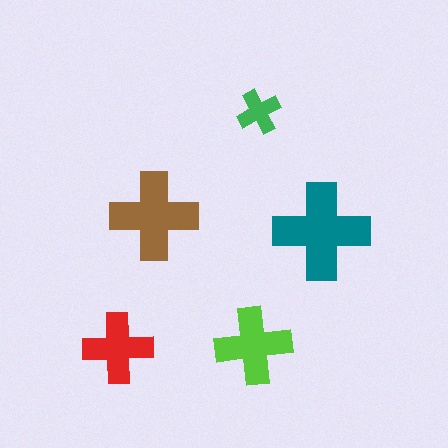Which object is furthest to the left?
The red cross is leftmost.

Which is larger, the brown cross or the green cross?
The brown one.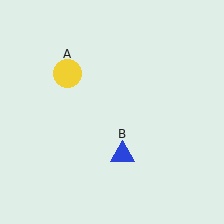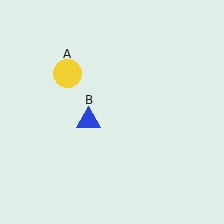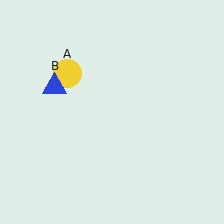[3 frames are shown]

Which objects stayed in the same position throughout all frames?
Yellow circle (object A) remained stationary.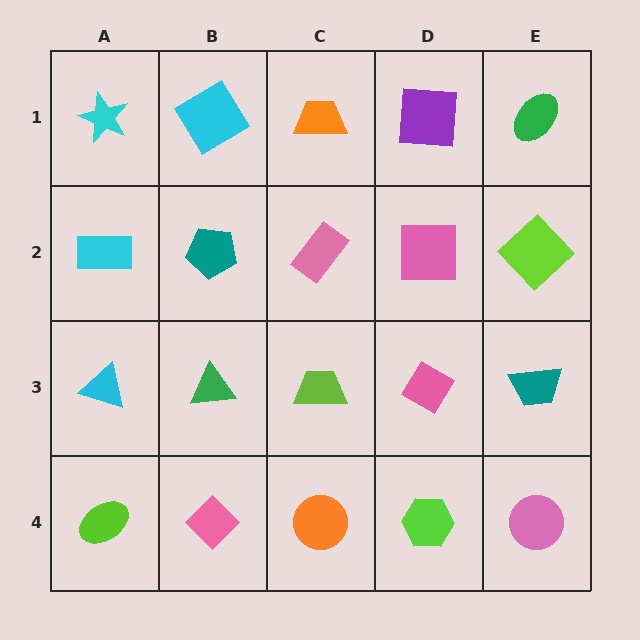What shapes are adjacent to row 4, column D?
A pink diamond (row 3, column D), an orange circle (row 4, column C), a pink circle (row 4, column E).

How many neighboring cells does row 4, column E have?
2.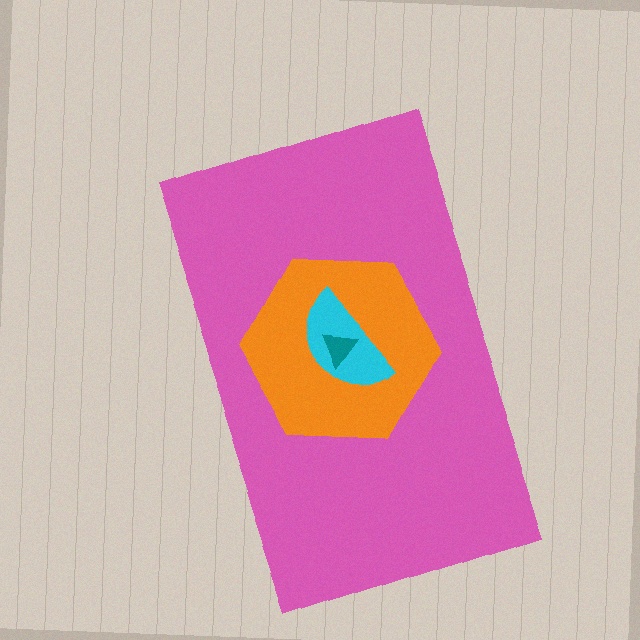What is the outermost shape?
The pink rectangle.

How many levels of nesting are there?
4.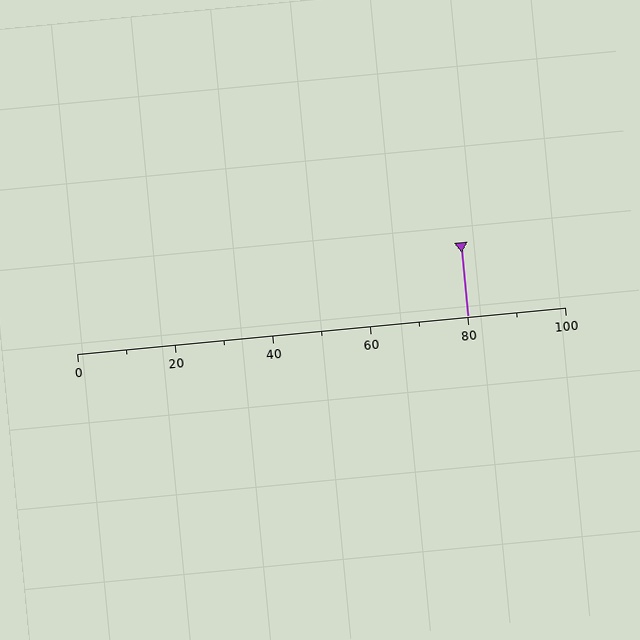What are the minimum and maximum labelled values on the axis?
The axis runs from 0 to 100.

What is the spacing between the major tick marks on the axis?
The major ticks are spaced 20 apart.